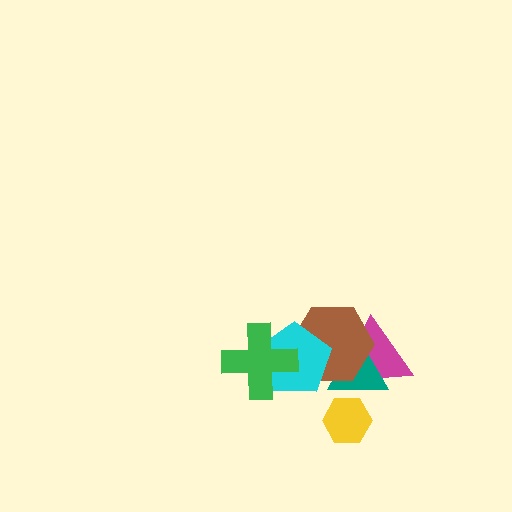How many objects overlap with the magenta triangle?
2 objects overlap with the magenta triangle.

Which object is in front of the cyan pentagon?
The green cross is in front of the cyan pentagon.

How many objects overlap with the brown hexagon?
3 objects overlap with the brown hexagon.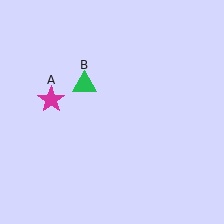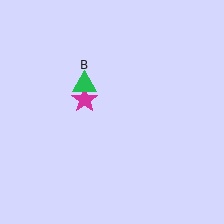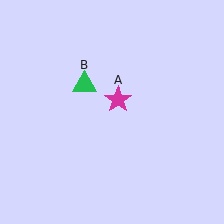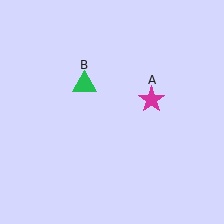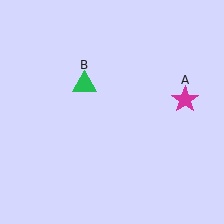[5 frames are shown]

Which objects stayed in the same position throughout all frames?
Green triangle (object B) remained stationary.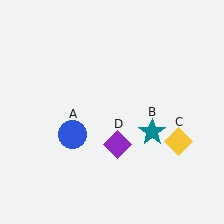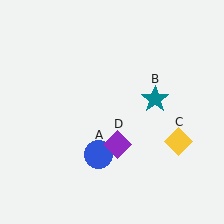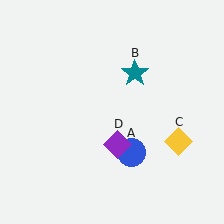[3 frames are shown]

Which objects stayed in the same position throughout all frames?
Yellow diamond (object C) and purple diamond (object D) remained stationary.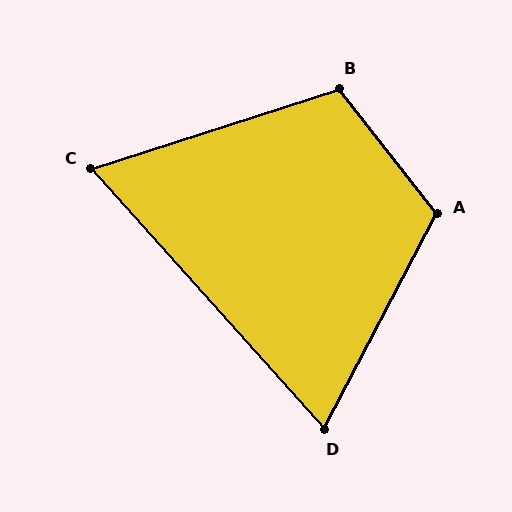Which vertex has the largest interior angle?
A, at approximately 114 degrees.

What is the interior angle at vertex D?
Approximately 69 degrees (acute).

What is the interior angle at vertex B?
Approximately 111 degrees (obtuse).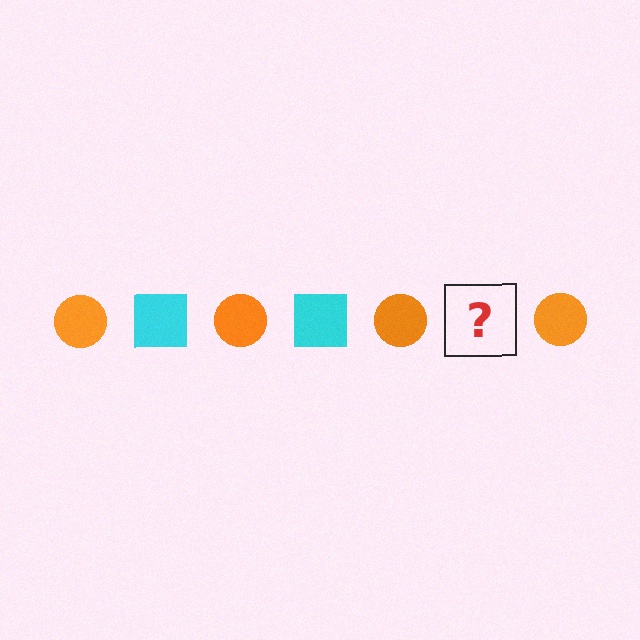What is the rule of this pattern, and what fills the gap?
The rule is that the pattern alternates between orange circle and cyan square. The gap should be filled with a cyan square.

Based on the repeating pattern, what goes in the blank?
The blank should be a cyan square.